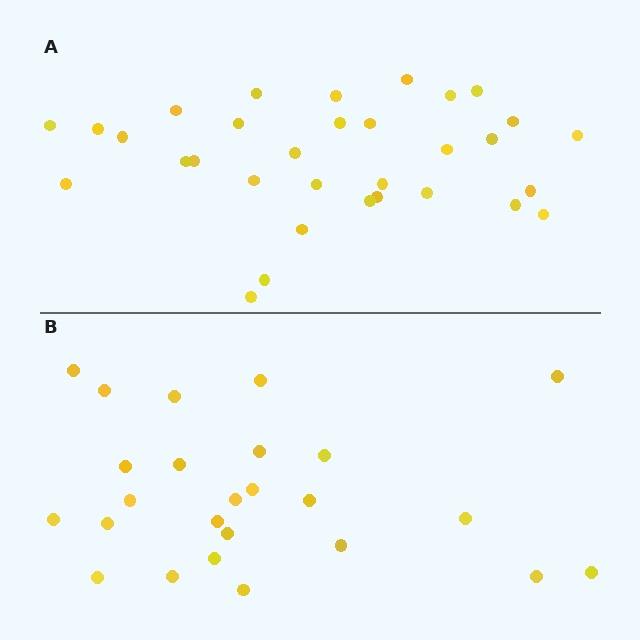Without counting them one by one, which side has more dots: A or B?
Region A (the top region) has more dots.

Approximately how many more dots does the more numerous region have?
Region A has roughly 8 or so more dots than region B.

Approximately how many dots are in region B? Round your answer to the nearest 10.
About 20 dots. (The exact count is 25, which rounds to 20.)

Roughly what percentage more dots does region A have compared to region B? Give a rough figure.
About 30% more.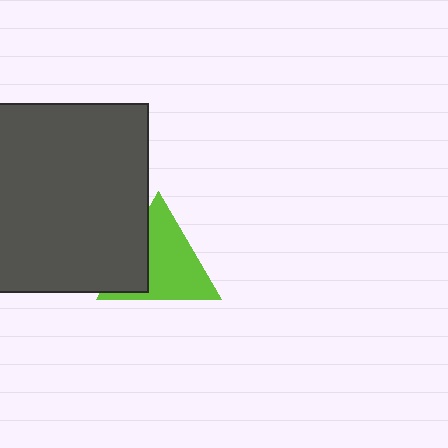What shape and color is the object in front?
The object in front is a dark gray rectangle.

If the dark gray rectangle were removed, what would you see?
You would see the complete lime triangle.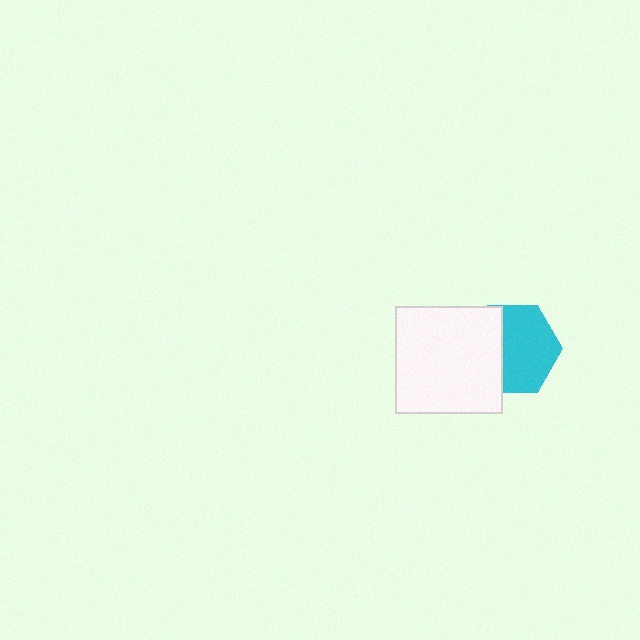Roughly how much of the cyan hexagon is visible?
About half of it is visible (roughly 62%).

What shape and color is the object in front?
The object in front is a white square.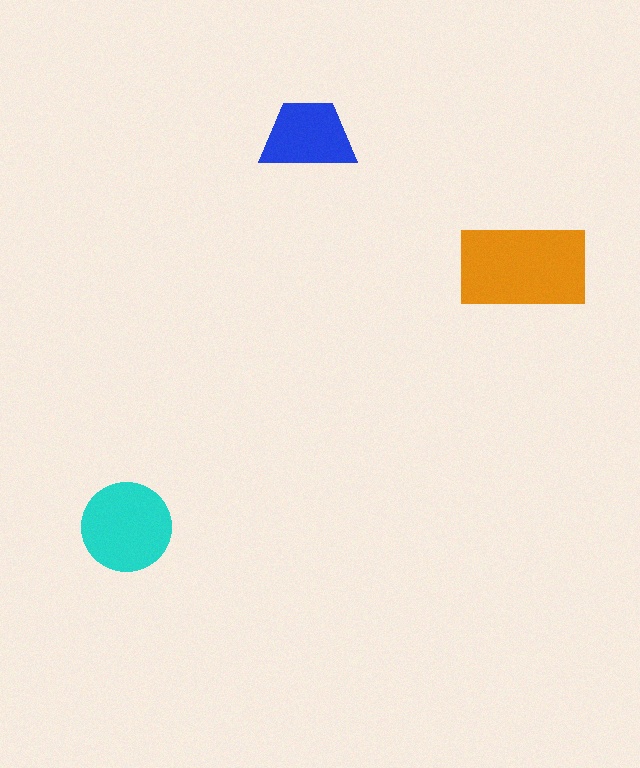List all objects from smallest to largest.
The blue trapezoid, the cyan circle, the orange rectangle.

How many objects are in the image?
There are 3 objects in the image.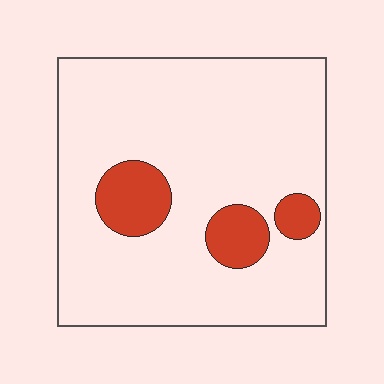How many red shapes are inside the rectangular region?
3.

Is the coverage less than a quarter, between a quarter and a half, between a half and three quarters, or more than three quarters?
Less than a quarter.